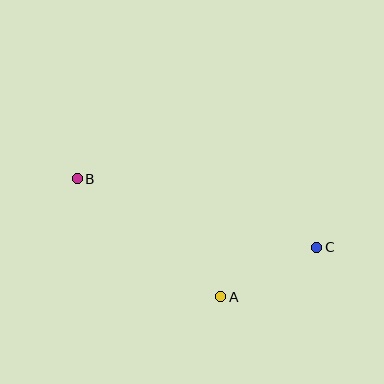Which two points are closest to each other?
Points A and C are closest to each other.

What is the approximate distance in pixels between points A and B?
The distance between A and B is approximately 186 pixels.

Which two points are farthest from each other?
Points B and C are farthest from each other.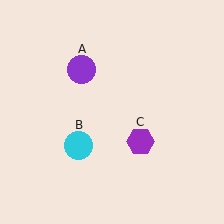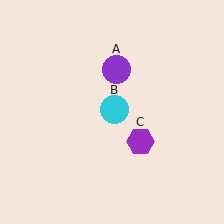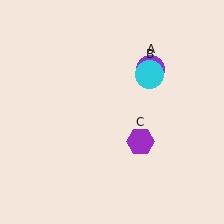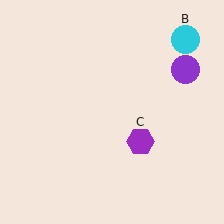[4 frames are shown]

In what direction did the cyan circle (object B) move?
The cyan circle (object B) moved up and to the right.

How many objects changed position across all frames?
2 objects changed position: purple circle (object A), cyan circle (object B).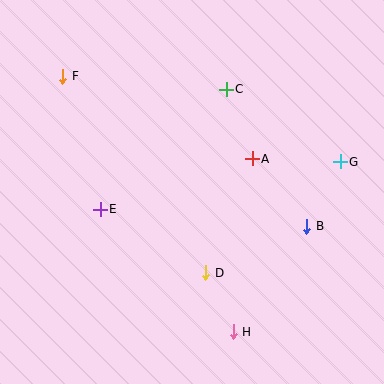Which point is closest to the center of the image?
Point A at (252, 159) is closest to the center.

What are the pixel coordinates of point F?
Point F is at (63, 76).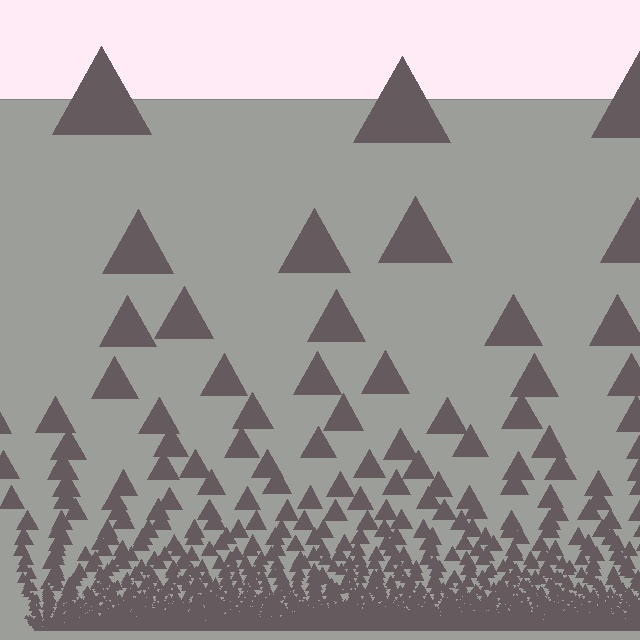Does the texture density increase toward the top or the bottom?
Density increases toward the bottom.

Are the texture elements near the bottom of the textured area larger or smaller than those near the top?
Smaller. The gradient is inverted — elements near the bottom are smaller and denser.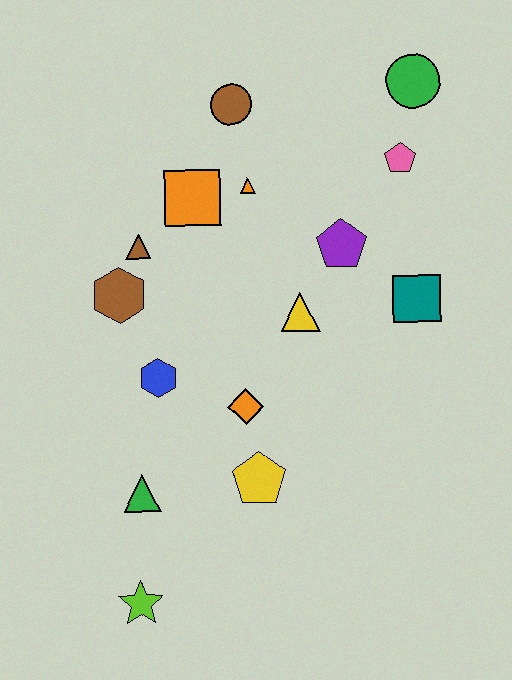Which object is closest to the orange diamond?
The yellow pentagon is closest to the orange diamond.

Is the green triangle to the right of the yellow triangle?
No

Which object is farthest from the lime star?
The green circle is farthest from the lime star.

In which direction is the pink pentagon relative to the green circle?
The pink pentagon is below the green circle.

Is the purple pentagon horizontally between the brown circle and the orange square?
No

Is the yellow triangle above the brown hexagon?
No